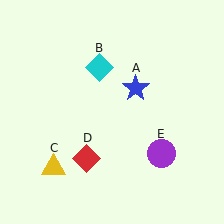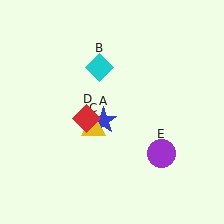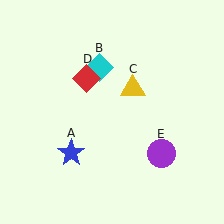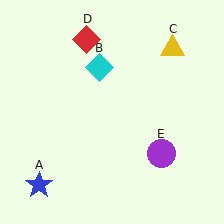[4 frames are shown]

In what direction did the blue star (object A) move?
The blue star (object A) moved down and to the left.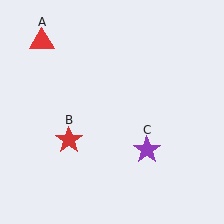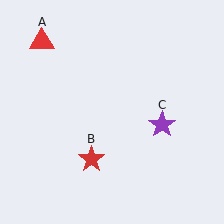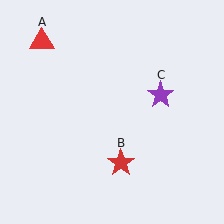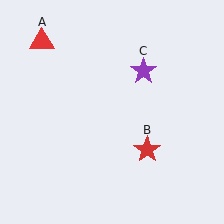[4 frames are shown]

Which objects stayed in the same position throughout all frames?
Red triangle (object A) remained stationary.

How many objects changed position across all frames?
2 objects changed position: red star (object B), purple star (object C).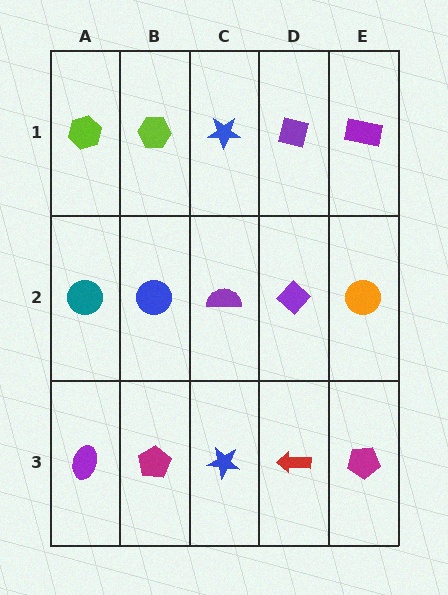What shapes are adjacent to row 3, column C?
A purple semicircle (row 2, column C), a magenta pentagon (row 3, column B), a red arrow (row 3, column D).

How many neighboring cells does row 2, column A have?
3.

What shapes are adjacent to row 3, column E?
An orange circle (row 2, column E), a red arrow (row 3, column D).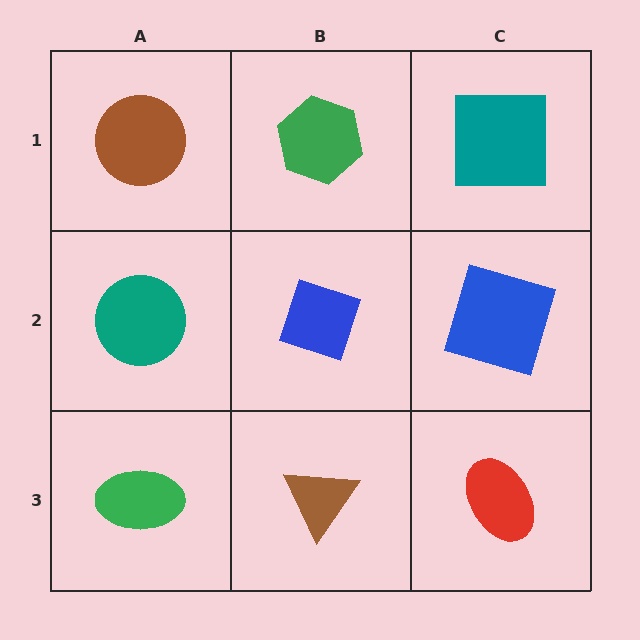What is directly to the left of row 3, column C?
A brown triangle.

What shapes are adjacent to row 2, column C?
A teal square (row 1, column C), a red ellipse (row 3, column C), a blue diamond (row 2, column B).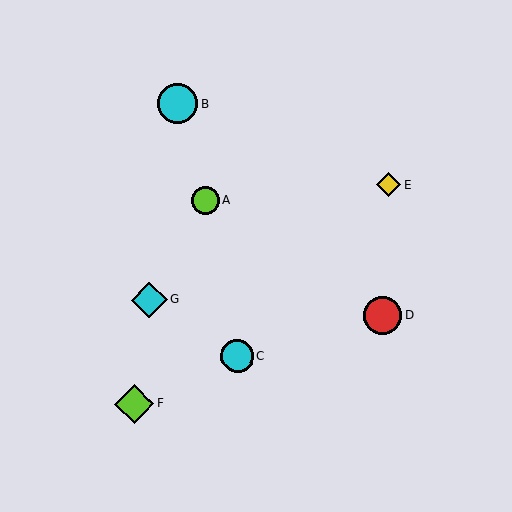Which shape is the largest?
The cyan circle (labeled B) is the largest.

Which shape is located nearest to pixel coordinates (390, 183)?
The yellow diamond (labeled E) at (388, 185) is nearest to that location.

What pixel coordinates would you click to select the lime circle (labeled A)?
Click at (206, 201) to select the lime circle A.